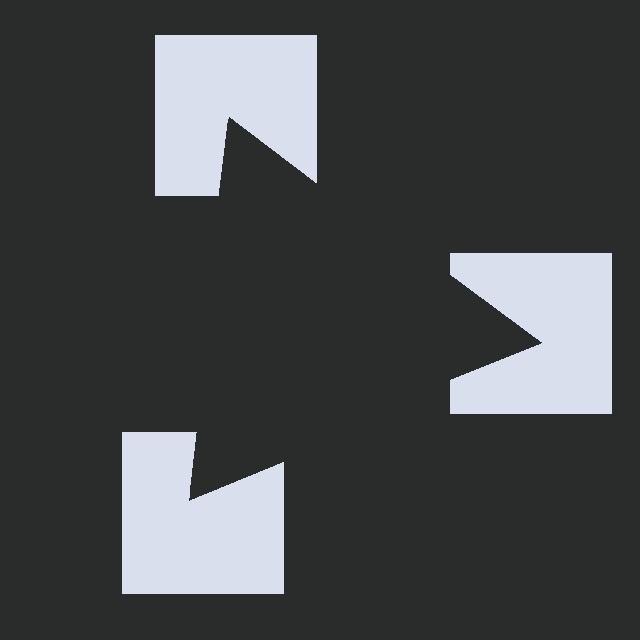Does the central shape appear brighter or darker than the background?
It typically appears slightly darker than the background, even though no actual brightness change is drawn.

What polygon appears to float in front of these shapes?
An illusory triangle — its edges are inferred from the aligned wedge cuts in the notched squares, not physically drawn.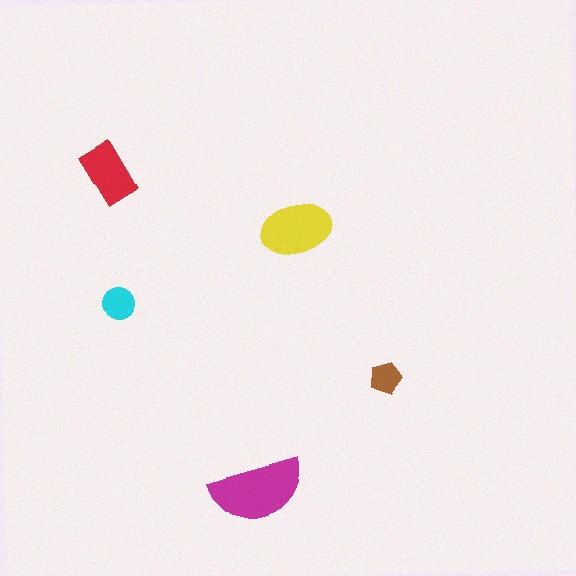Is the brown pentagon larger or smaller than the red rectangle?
Smaller.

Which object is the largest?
The magenta semicircle.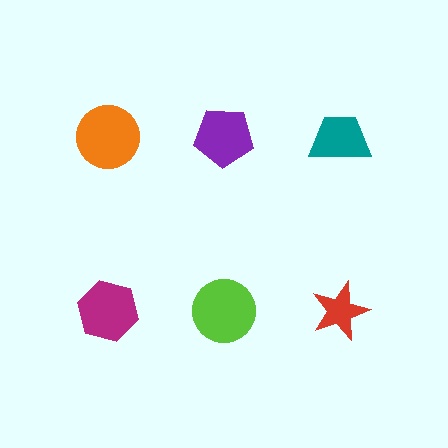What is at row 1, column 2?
A purple pentagon.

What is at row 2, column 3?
A red star.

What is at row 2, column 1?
A magenta hexagon.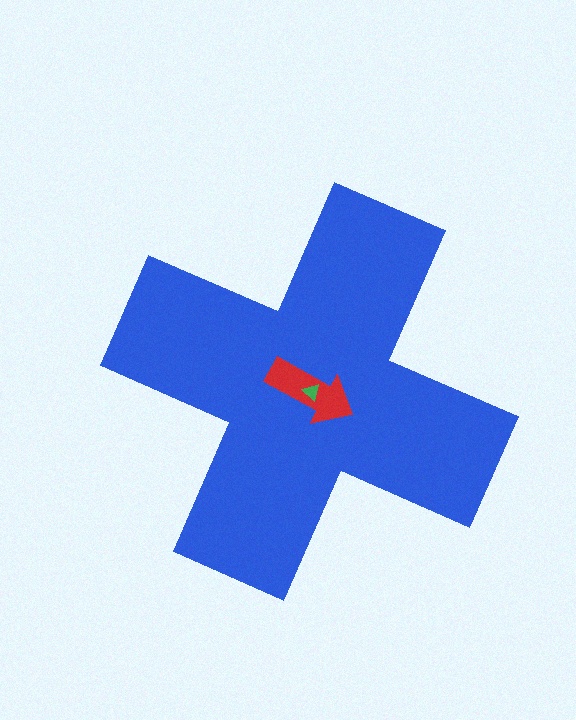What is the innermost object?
The green triangle.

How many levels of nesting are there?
3.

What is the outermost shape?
The blue cross.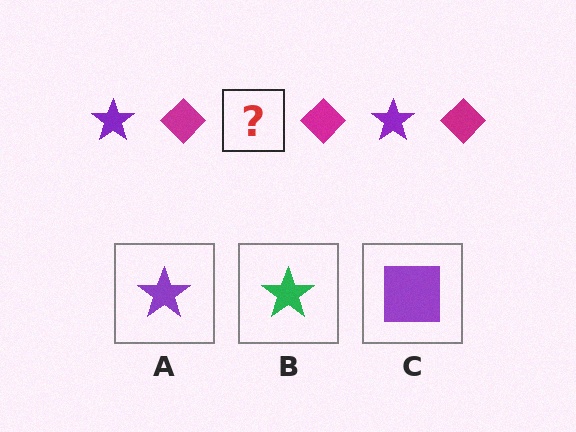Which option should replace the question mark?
Option A.